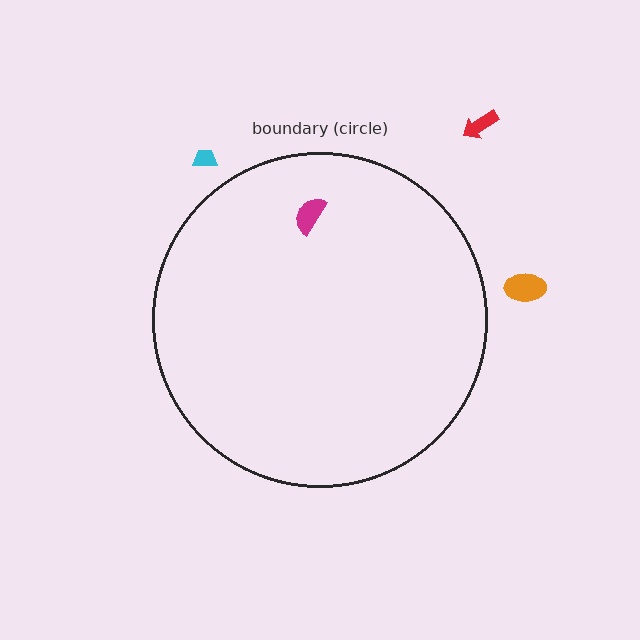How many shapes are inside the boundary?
1 inside, 3 outside.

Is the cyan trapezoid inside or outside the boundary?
Outside.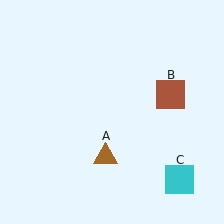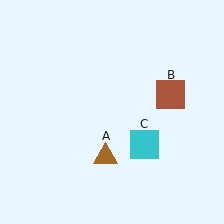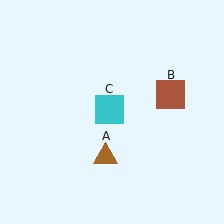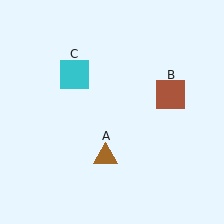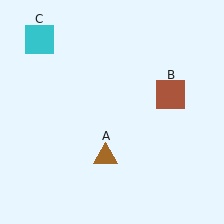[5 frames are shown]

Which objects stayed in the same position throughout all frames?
Brown triangle (object A) and brown square (object B) remained stationary.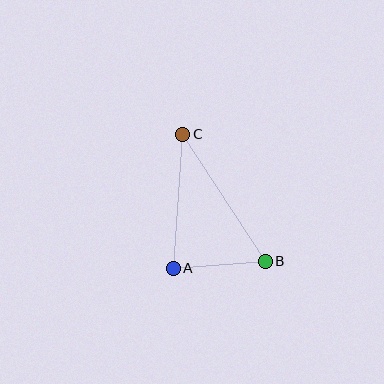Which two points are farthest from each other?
Points B and C are farthest from each other.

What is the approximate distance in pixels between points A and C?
The distance between A and C is approximately 134 pixels.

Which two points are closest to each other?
Points A and B are closest to each other.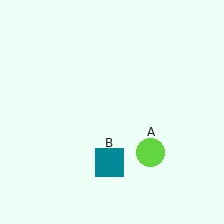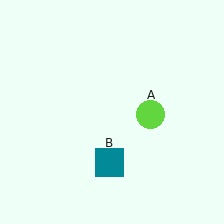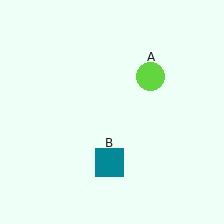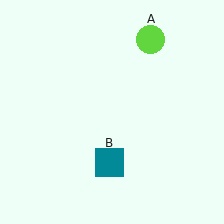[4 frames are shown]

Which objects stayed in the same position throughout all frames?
Teal square (object B) remained stationary.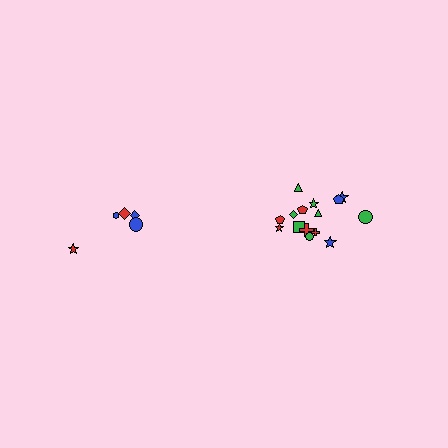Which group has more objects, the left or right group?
The right group.